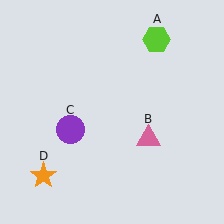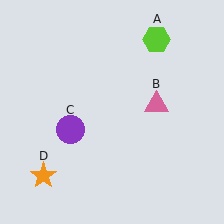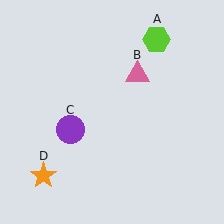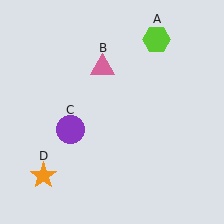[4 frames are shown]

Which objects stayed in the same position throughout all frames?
Lime hexagon (object A) and purple circle (object C) and orange star (object D) remained stationary.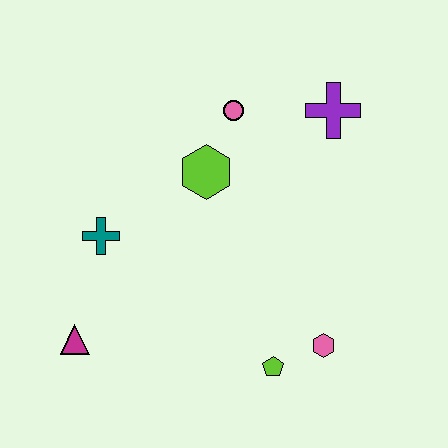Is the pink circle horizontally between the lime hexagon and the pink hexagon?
Yes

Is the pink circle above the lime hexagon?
Yes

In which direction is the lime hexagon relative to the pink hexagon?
The lime hexagon is above the pink hexagon.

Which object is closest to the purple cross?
The pink circle is closest to the purple cross.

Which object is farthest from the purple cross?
The magenta triangle is farthest from the purple cross.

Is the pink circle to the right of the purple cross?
No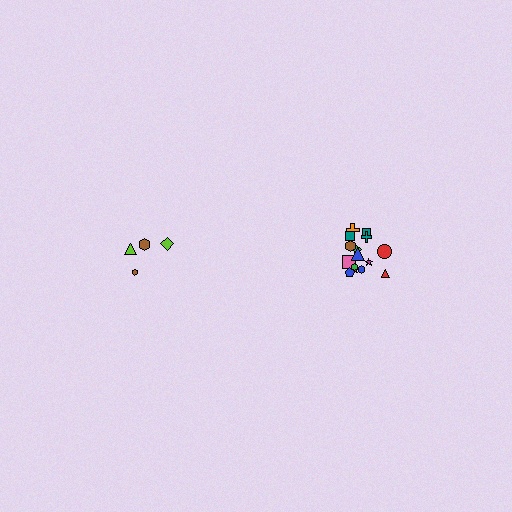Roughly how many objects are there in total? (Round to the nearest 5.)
Roughly 20 objects in total.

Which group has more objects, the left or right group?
The right group.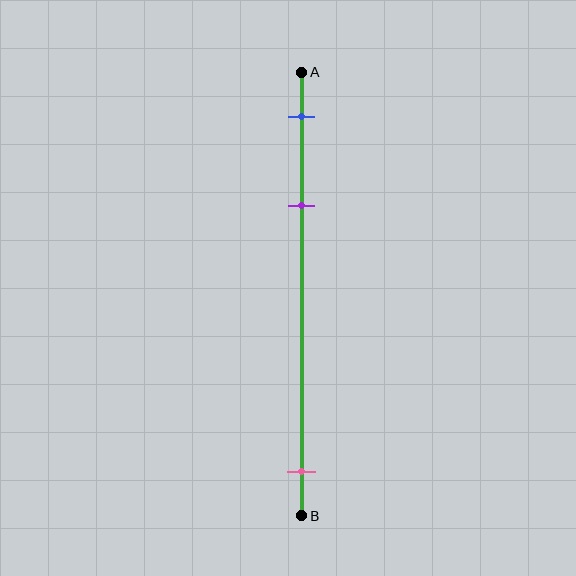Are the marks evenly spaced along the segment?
No, the marks are not evenly spaced.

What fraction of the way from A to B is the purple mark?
The purple mark is approximately 30% (0.3) of the way from A to B.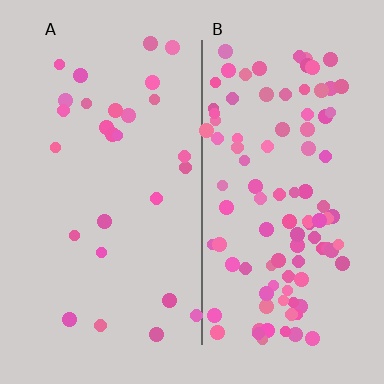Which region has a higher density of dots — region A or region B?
B (the right).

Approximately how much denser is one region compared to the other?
Approximately 3.6× — region B over region A.